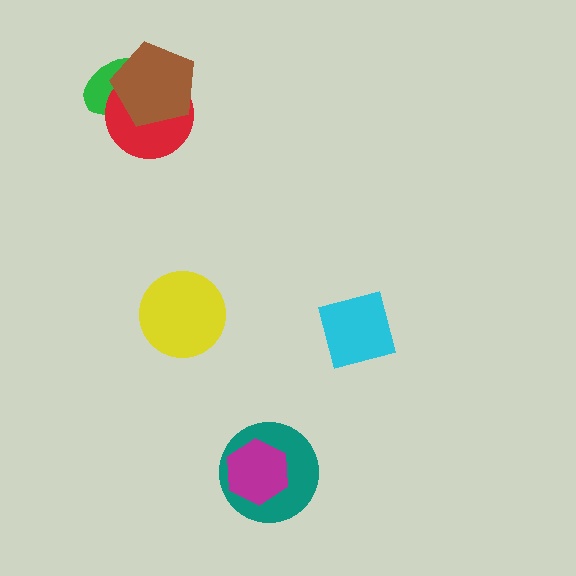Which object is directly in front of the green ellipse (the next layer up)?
The red circle is directly in front of the green ellipse.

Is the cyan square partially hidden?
No, no other shape covers it.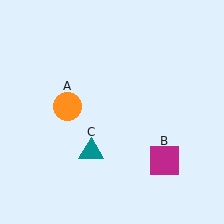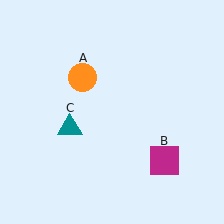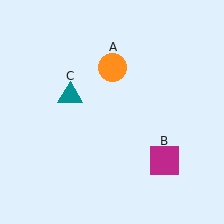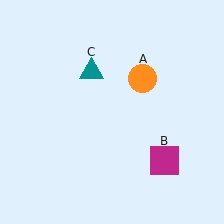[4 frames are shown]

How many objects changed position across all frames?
2 objects changed position: orange circle (object A), teal triangle (object C).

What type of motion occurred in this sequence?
The orange circle (object A), teal triangle (object C) rotated clockwise around the center of the scene.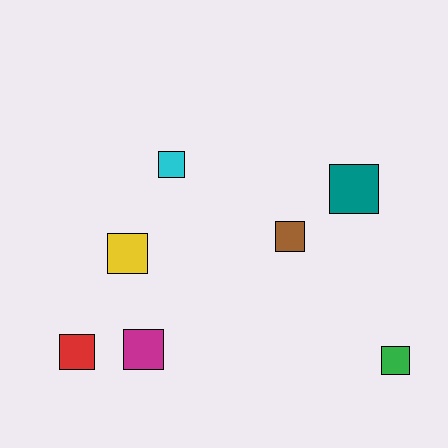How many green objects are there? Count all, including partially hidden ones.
There is 1 green object.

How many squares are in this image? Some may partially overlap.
There are 7 squares.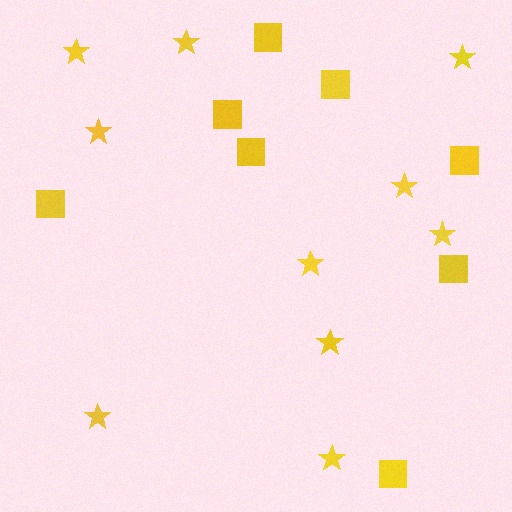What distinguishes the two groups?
There are 2 groups: one group of stars (10) and one group of squares (8).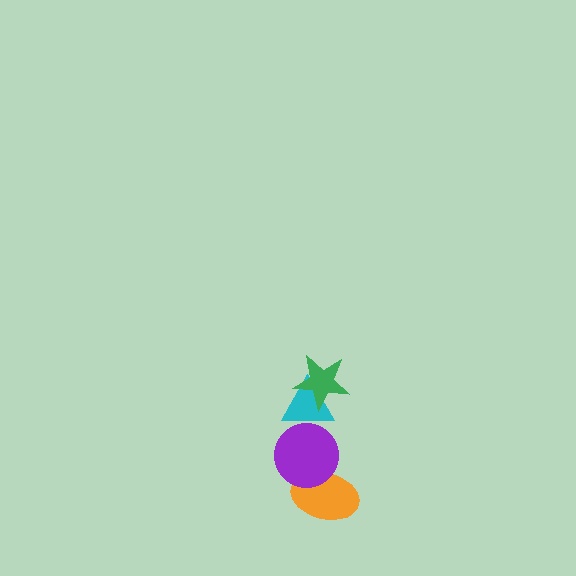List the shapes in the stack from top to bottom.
From top to bottom: the green star, the cyan triangle, the purple circle, the orange ellipse.